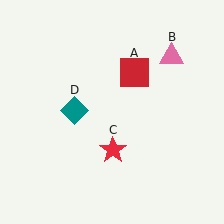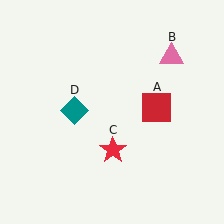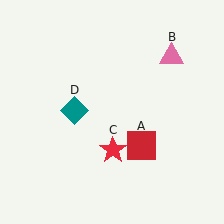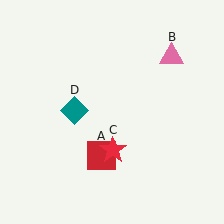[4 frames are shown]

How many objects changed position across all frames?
1 object changed position: red square (object A).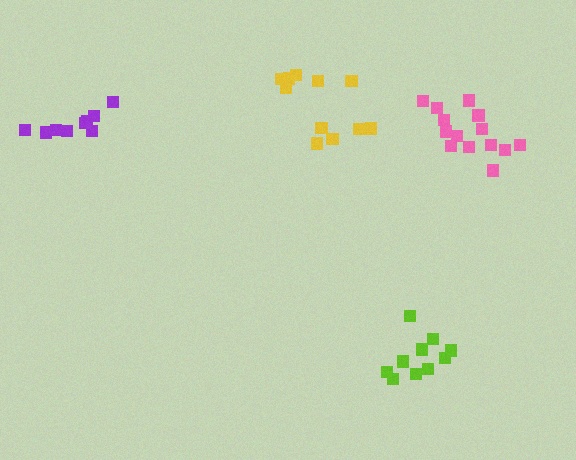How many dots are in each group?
Group 1: 9 dots, Group 2: 14 dots, Group 3: 10 dots, Group 4: 11 dots (44 total).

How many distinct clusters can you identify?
There are 4 distinct clusters.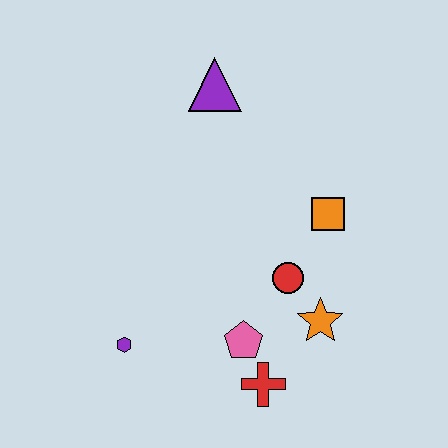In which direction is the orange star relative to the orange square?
The orange star is below the orange square.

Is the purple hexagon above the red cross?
Yes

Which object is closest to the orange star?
The red circle is closest to the orange star.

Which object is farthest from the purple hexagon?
The purple triangle is farthest from the purple hexagon.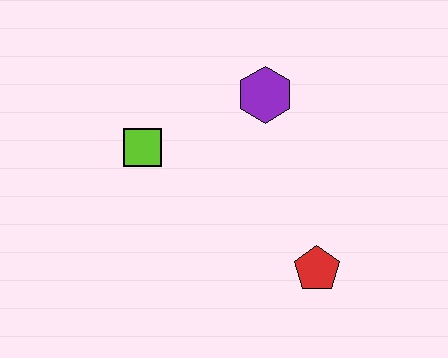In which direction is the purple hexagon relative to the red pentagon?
The purple hexagon is above the red pentagon.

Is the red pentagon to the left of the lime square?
No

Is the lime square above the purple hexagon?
No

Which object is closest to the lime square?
The purple hexagon is closest to the lime square.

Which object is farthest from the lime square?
The red pentagon is farthest from the lime square.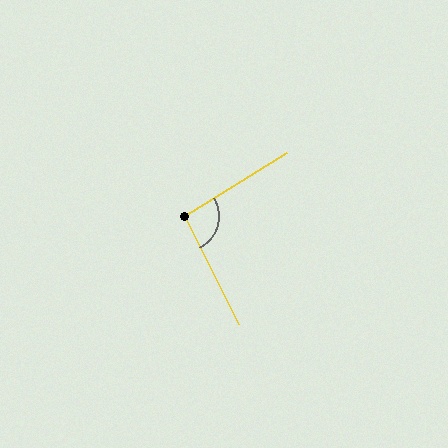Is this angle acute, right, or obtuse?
It is obtuse.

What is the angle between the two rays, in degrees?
Approximately 96 degrees.